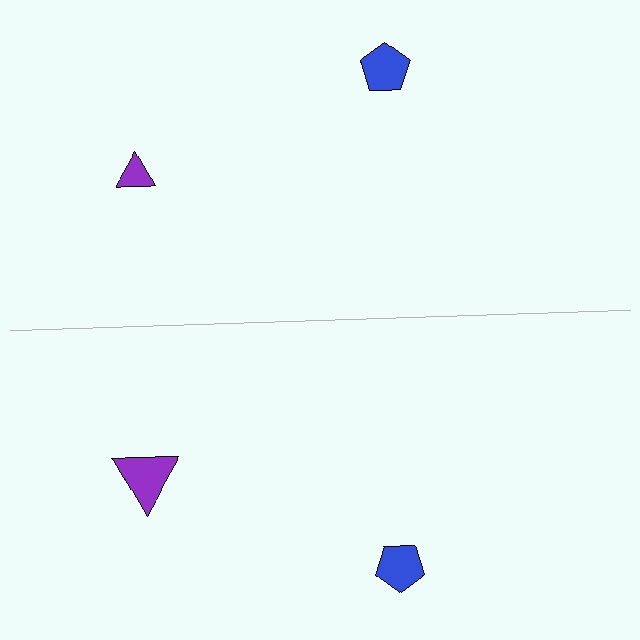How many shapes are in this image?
There are 4 shapes in this image.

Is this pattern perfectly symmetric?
No, the pattern is not perfectly symmetric. The purple triangle on the bottom side has a different size than its mirror counterpart.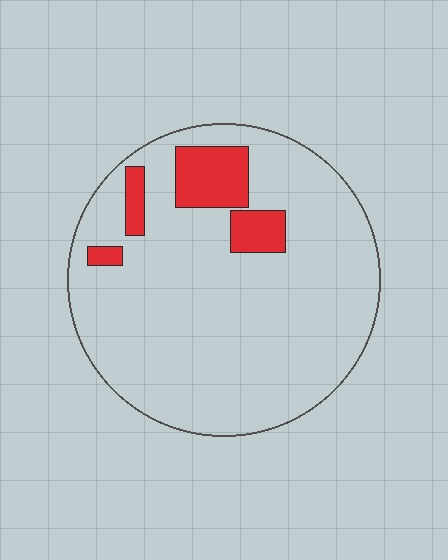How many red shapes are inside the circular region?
4.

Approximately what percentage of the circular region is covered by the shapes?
Approximately 10%.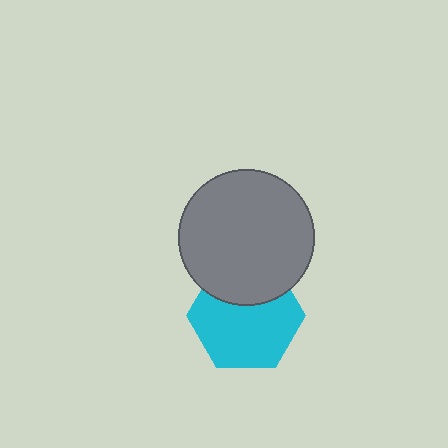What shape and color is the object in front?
The object in front is a gray circle.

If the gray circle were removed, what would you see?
You would see the complete cyan hexagon.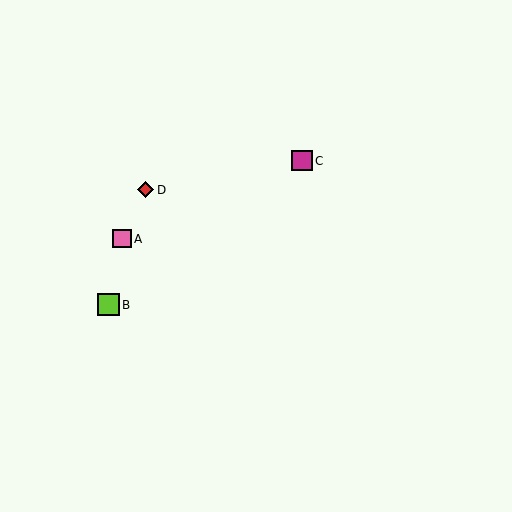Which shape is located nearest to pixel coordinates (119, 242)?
The pink square (labeled A) at (122, 239) is nearest to that location.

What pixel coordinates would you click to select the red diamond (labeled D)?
Click at (146, 190) to select the red diamond D.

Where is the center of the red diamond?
The center of the red diamond is at (146, 190).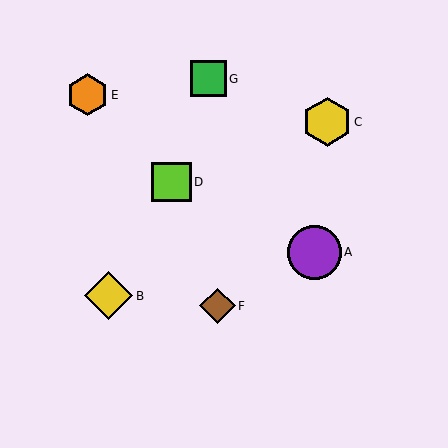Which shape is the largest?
The purple circle (labeled A) is the largest.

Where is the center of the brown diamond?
The center of the brown diamond is at (217, 306).